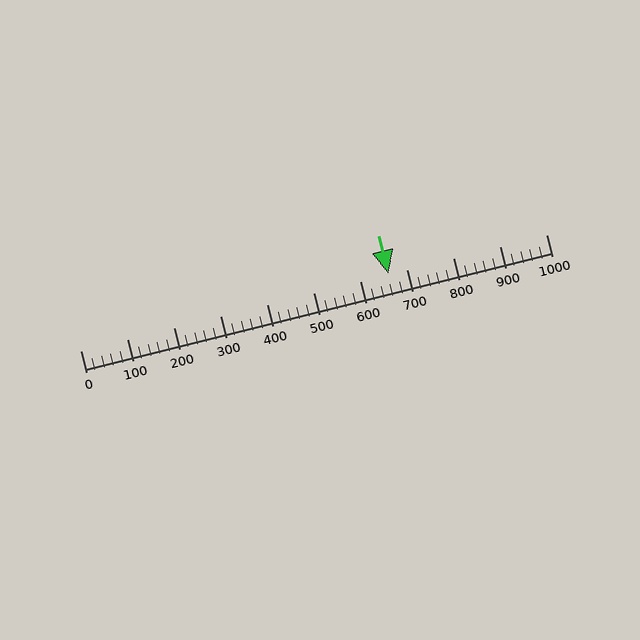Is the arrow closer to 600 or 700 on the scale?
The arrow is closer to 700.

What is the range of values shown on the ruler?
The ruler shows values from 0 to 1000.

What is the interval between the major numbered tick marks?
The major tick marks are spaced 100 units apart.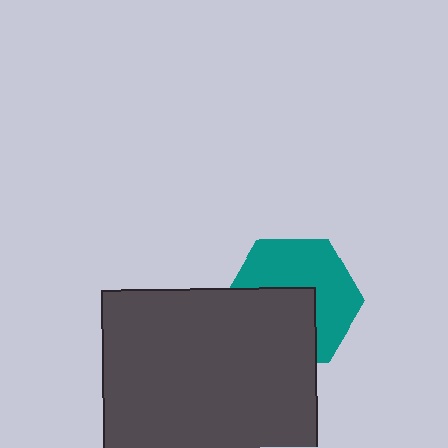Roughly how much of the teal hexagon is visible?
About half of it is visible (roughly 54%).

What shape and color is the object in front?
The object in front is a dark gray rectangle.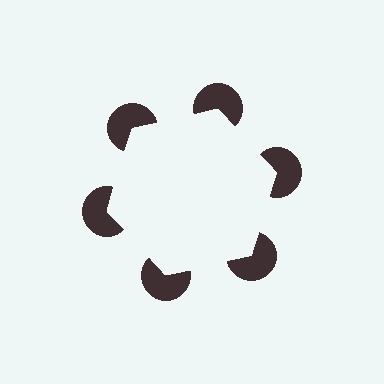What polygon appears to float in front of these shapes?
An illusory hexagon — its edges are inferred from the aligned wedge cuts in the pac-man discs, not physically drawn.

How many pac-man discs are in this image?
There are 6 — one at each vertex of the illusory hexagon.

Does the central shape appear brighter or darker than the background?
It typically appears slightly brighter than the background, even though no actual brightness change is drawn.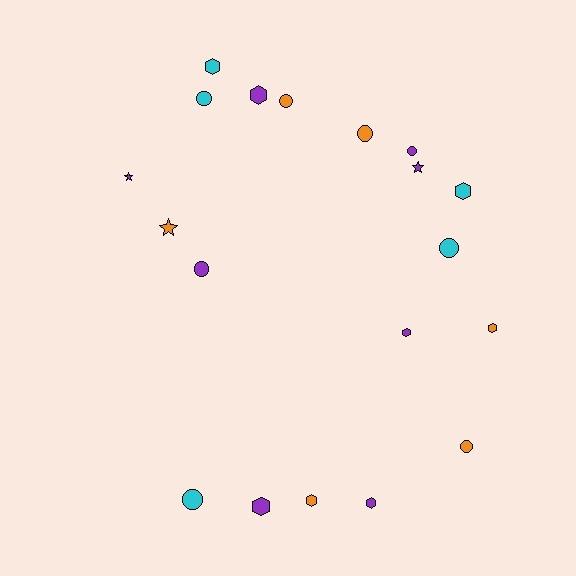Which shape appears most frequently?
Hexagon, with 8 objects.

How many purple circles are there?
There are 2 purple circles.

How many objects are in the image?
There are 19 objects.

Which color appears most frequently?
Purple, with 8 objects.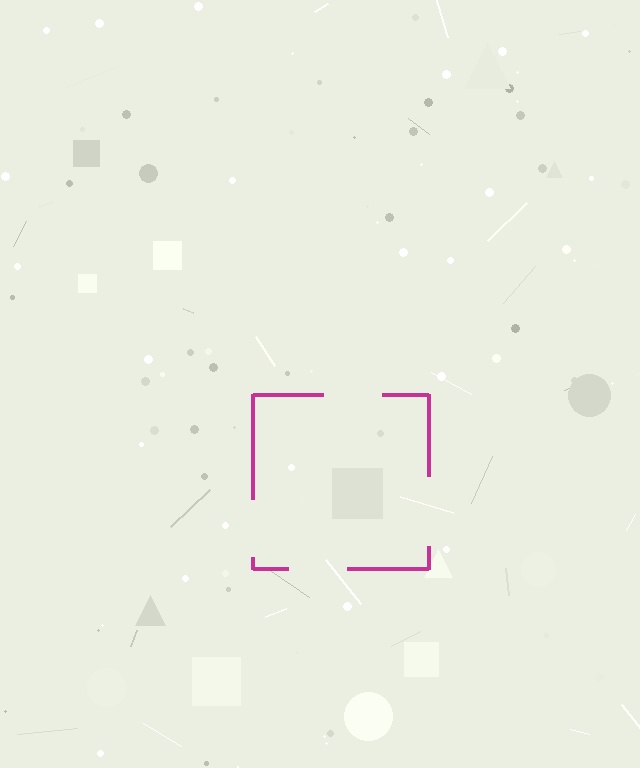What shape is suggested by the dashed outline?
The dashed outline suggests a square.